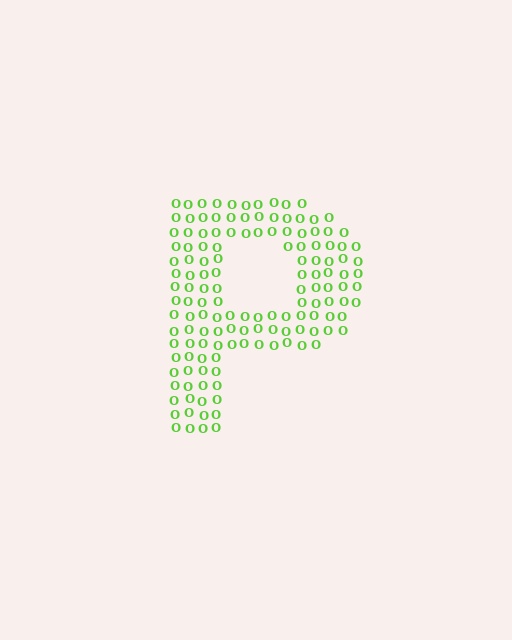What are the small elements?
The small elements are letter O's.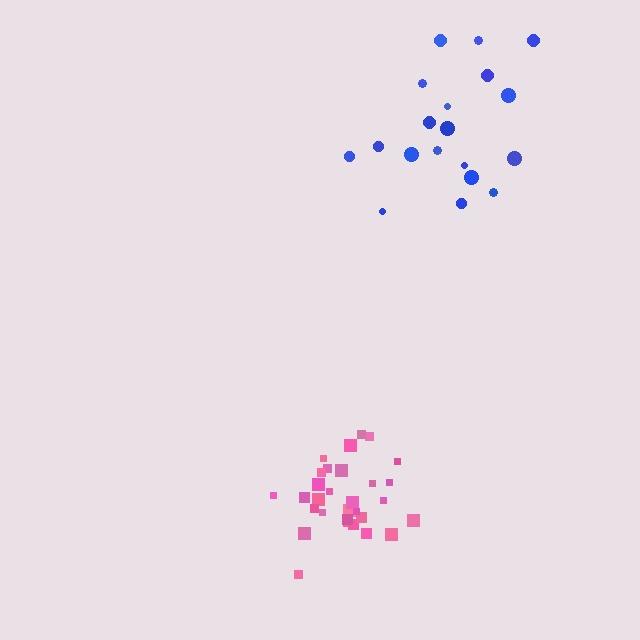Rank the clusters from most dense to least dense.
pink, blue.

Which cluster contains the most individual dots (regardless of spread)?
Pink (30).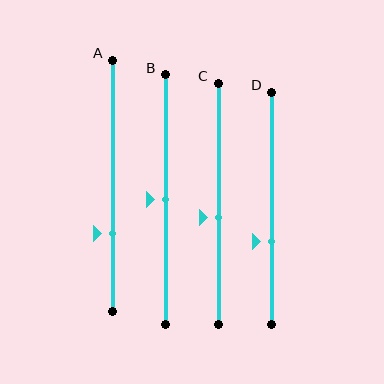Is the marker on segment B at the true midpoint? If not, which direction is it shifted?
Yes, the marker on segment B is at the true midpoint.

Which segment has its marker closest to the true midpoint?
Segment B has its marker closest to the true midpoint.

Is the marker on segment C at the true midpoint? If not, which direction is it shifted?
No, the marker on segment C is shifted downward by about 6% of the segment length.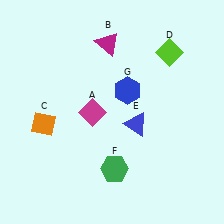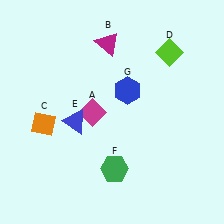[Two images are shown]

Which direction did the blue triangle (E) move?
The blue triangle (E) moved left.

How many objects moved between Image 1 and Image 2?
1 object moved between the two images.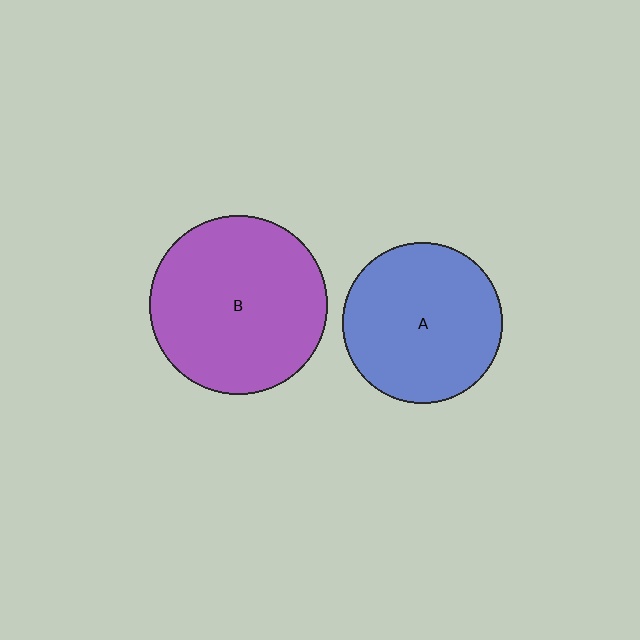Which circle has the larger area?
Circle B (purple).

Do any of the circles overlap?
No, none of the circles overlap.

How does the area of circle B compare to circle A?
Approximately 1.2 times.